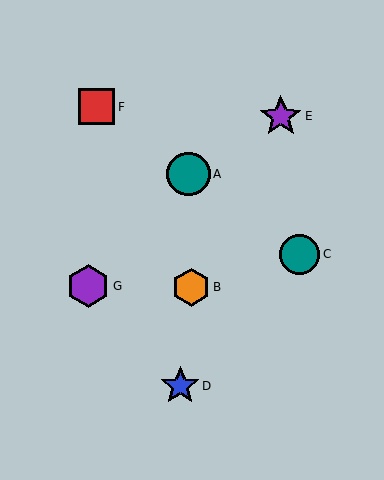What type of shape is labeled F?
Shape F is a red square.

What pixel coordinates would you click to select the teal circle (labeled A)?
Click at (188, 174) to select the teal circle A.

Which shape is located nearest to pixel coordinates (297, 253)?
The teal circle (labeled C) at (300, 254) is nearest to that location.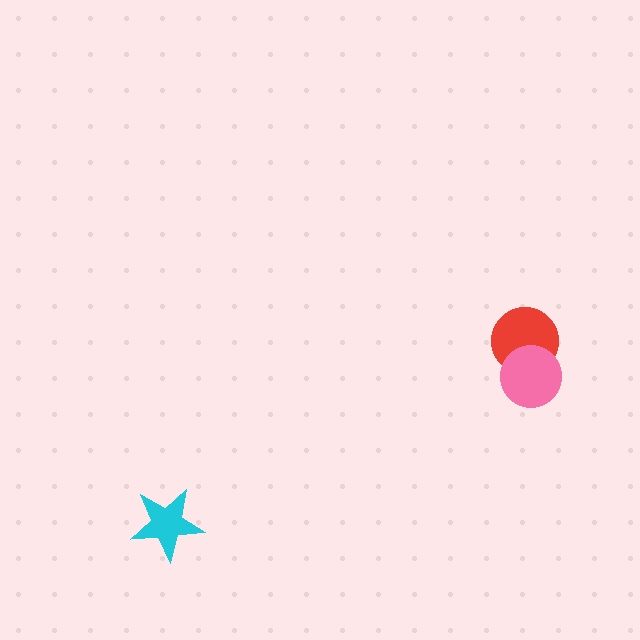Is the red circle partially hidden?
Yes, it is partially covered by another shape.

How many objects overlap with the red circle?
1 object overlaps with the red circle.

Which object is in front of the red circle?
The pink circle is in front of the red circle.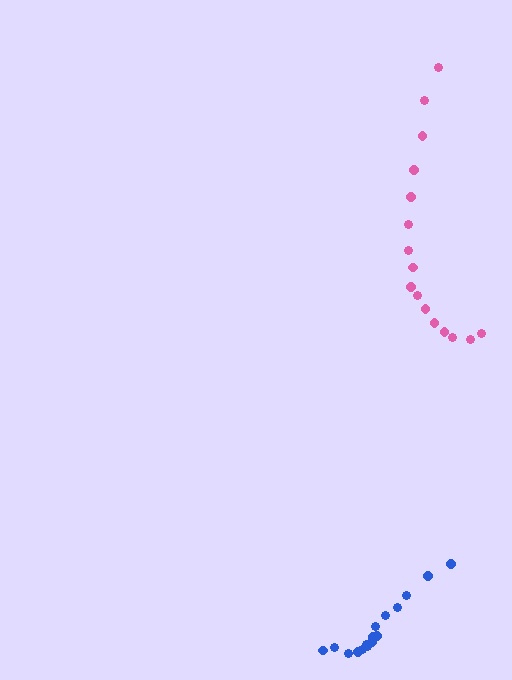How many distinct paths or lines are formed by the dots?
There are 2 distinct paths.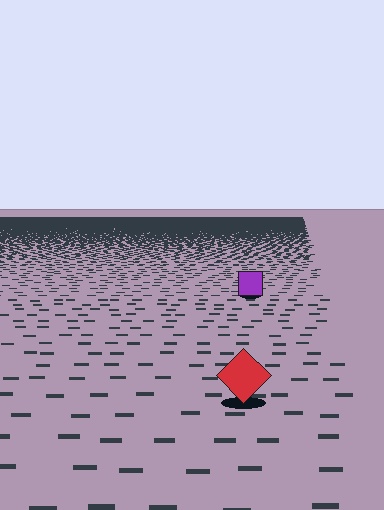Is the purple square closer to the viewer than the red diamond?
No. The red diamond is closer — you can tell from the texture gradient: the ground texture is coarser near it.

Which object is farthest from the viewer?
The purple square is farthest from the viewer. It appears smaller and the ground texture around it is denser.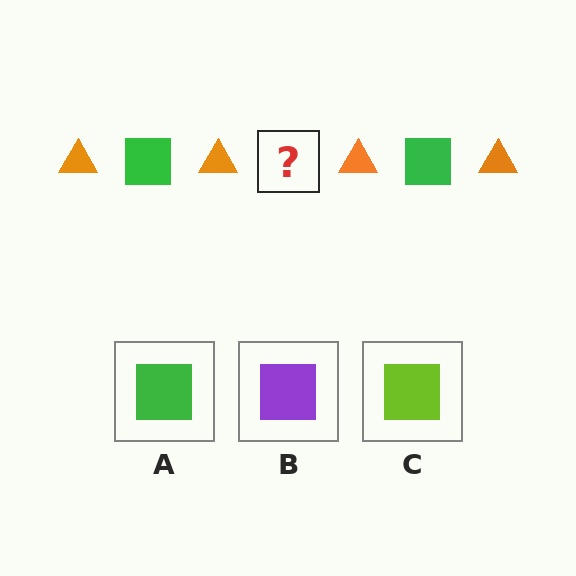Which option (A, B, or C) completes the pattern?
A.